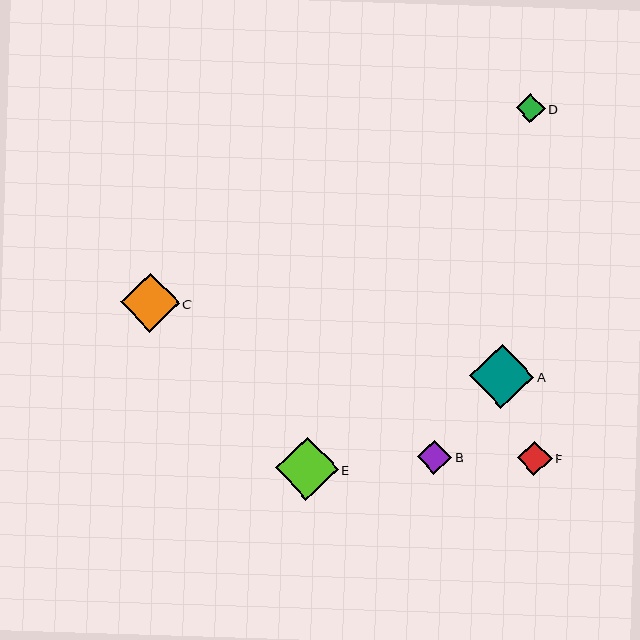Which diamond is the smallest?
Diamond D is the smallest with a size of approximately 29 pixels.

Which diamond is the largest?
Diamond A is the largest with a size of approximately 64 pixels.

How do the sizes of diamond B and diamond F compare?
Diamond B and diamond F are approximately the same size.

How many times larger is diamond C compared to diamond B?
Diamond C is approximately 1.7 times the size of diamond B.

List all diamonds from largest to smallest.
From largest to smallest: A, E, C, B, F, D.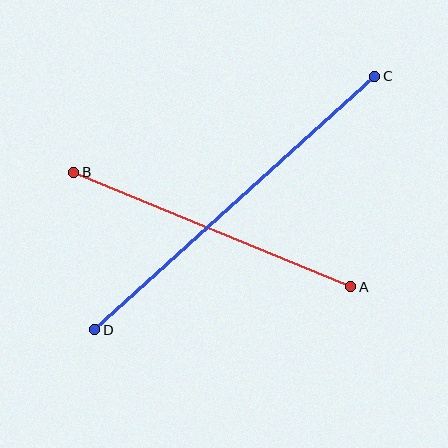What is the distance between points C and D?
The distance is approximately 378 pixels.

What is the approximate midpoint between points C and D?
The midpoint is at approximately (235, 203) pixels.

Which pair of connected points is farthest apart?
Points C and D are farthest apart.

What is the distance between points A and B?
The distance is approximately 299 pixels.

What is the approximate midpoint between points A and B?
The midpoint is at approximately (212, 230) pixels.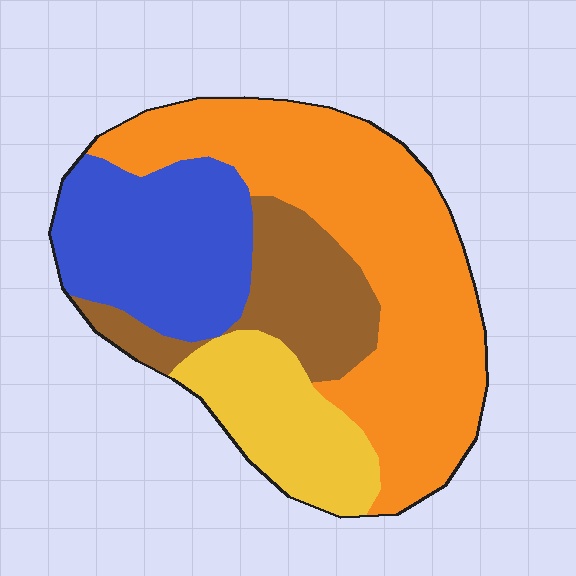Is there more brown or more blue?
Blue.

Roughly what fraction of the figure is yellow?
Yellow takes up less than a quarter of the figure.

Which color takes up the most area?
Orange, at roughly 45%.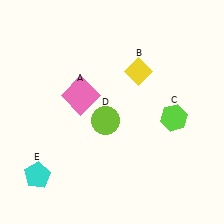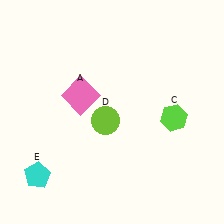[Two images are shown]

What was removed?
The yellow diamond (B) was removed in Image 2.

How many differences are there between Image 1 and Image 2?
There is 1 difference between the two images.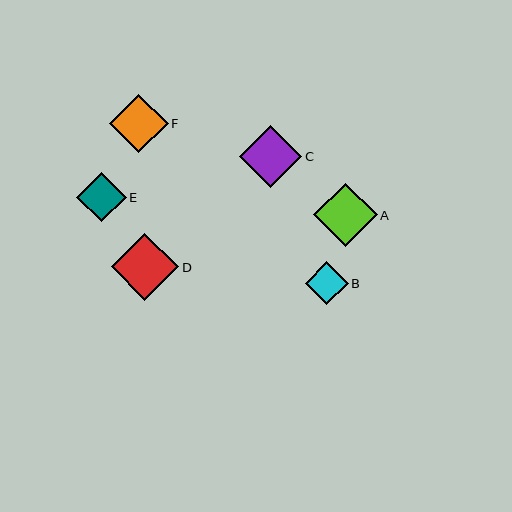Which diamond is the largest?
Diamond D is the largest with a size of approximately 67 pixels.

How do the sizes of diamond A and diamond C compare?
Diamond A and diamond C are approximately the same size.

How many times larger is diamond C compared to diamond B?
Diamond C is approximately 1.4 times the size of diamond B.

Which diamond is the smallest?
Diamond B is the smallest with a size of approximately 43 pixels.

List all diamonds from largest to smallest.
From largest to smallest: D, A, C, F, E, B.